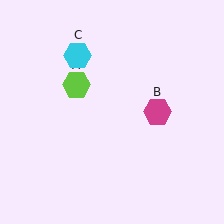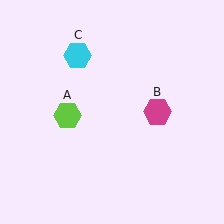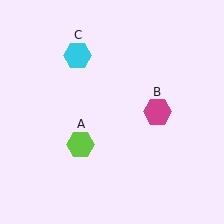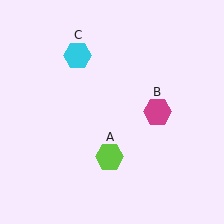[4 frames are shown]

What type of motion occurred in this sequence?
The lime hexagon (object A) rotated counterclockwise around the center of the scene.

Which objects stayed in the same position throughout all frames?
Magenta hexagon (object B) and cyan hexagon (object C) remained stationary.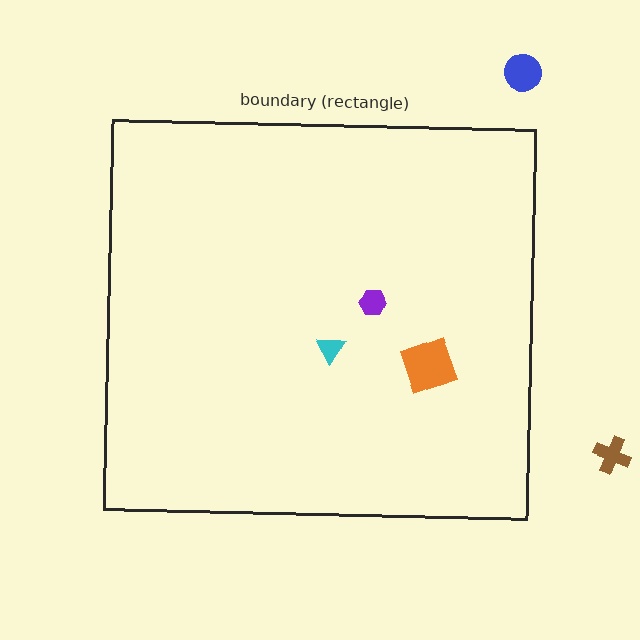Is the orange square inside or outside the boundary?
Inside.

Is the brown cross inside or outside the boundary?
Outside.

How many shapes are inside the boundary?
3 inside, 2 outside.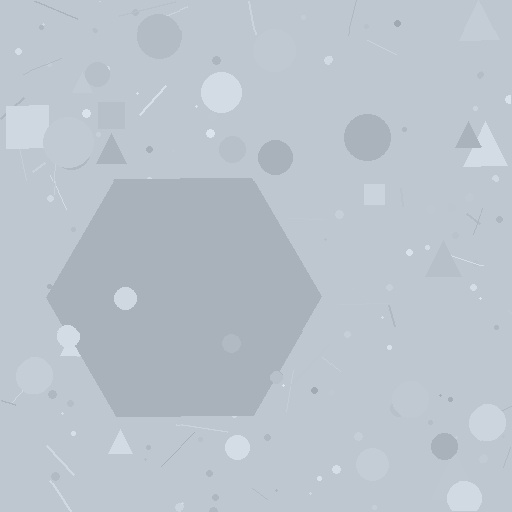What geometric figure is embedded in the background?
A hexagon is embedded in the background.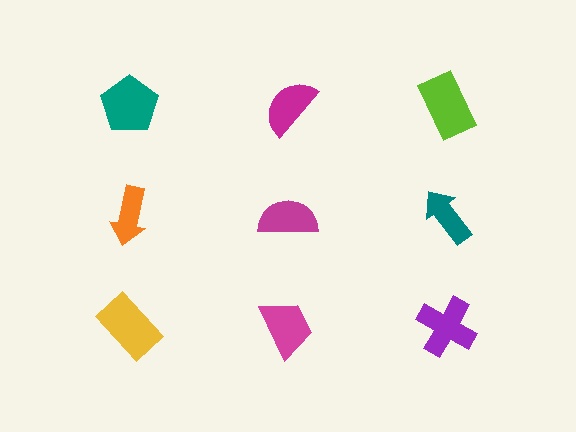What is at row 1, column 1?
A teal pentagon.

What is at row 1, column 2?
A magenta semicircle.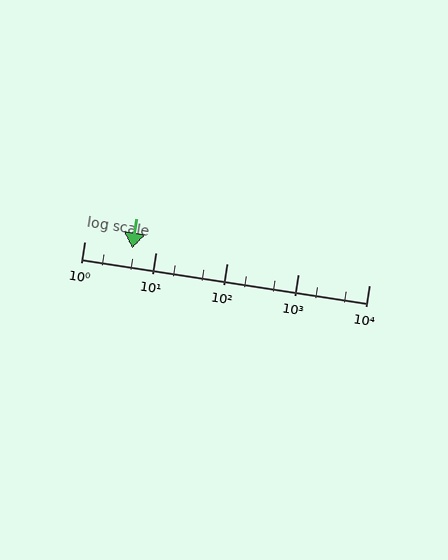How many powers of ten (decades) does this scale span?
The scale spans 4 decades, from 1 to 10000.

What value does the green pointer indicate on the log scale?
The pointer indicates approximately 4.7.